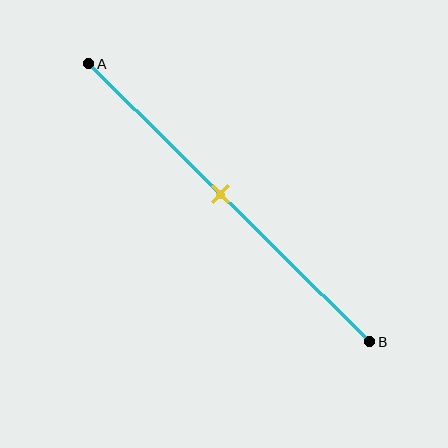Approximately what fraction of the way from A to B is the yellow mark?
The yellow mark is approximately 45% of the way from A to B.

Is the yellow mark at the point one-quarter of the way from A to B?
No, the mark is at about 45% from A, not at the 25% one-quarter point.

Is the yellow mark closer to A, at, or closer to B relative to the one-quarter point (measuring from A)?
The yellow mark is closer to point B than the one-quarter point of segment AB.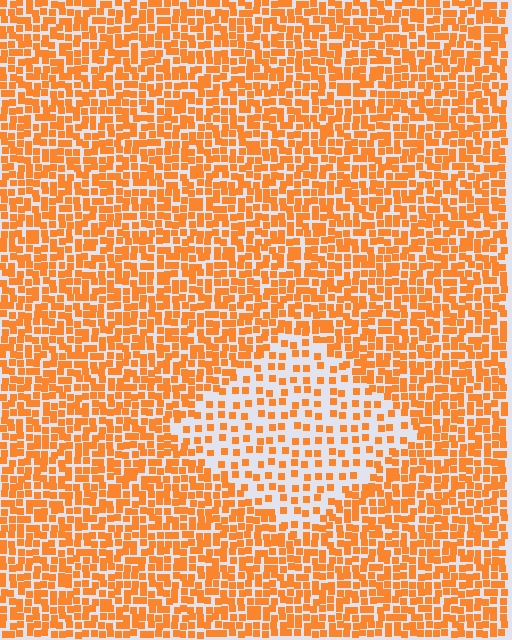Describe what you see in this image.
The image contains small orange elements arranged at two different densities. A diamond-shaped region is visible where the elements are less densely packed than the surrounding area.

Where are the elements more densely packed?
The elements are more densely packed outside the diamond boundary.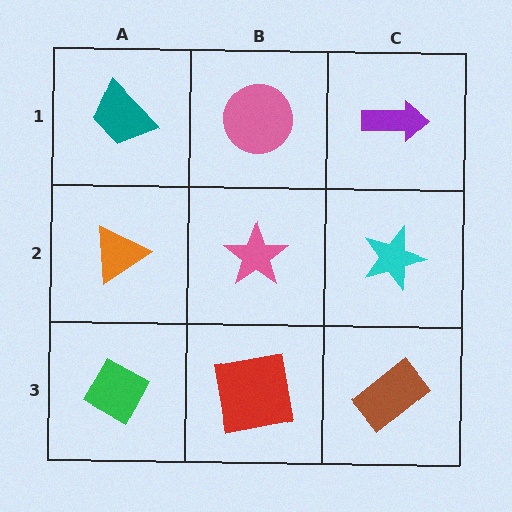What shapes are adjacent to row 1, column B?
A pink star (row 2, column B), a teal trapezoid (row 1, column A), a purple arrow (row 1, column C).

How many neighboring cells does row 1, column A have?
2.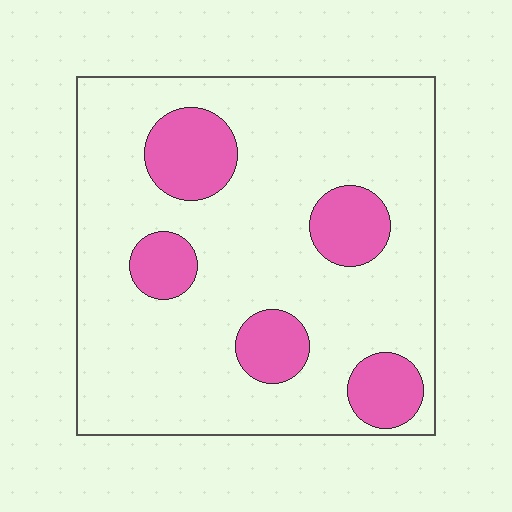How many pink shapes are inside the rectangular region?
5.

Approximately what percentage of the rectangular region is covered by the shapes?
Approximately 20%.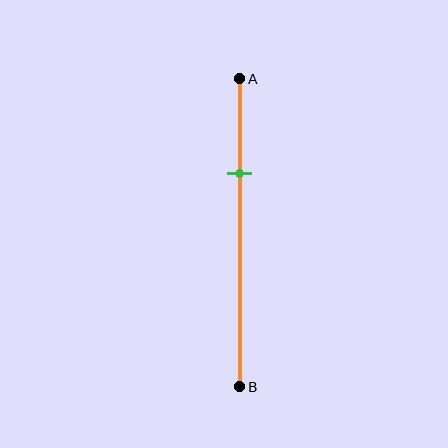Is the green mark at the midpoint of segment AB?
No, the mark is at about 30% from A, not at the 50% midpoint.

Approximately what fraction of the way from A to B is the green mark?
The green mark is approximately 30% of the way from A to B.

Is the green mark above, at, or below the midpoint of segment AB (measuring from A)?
The green mark is above the midpoint of segment AB.